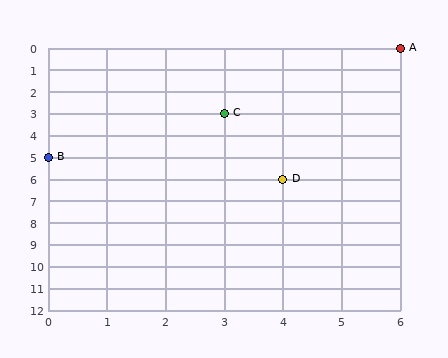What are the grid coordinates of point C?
Point C is at grid coordinates (3, 3).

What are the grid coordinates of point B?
Point B is at grid coordinates (0, 5).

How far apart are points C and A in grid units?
Points C and A are 3 columns and 3 rows apart (about 4.2 grid units diagonally).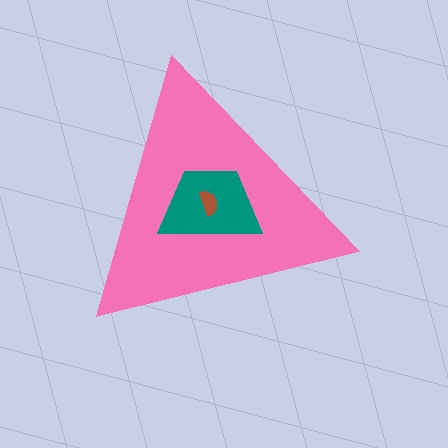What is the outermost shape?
The pink triangle.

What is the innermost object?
The brown semicircle.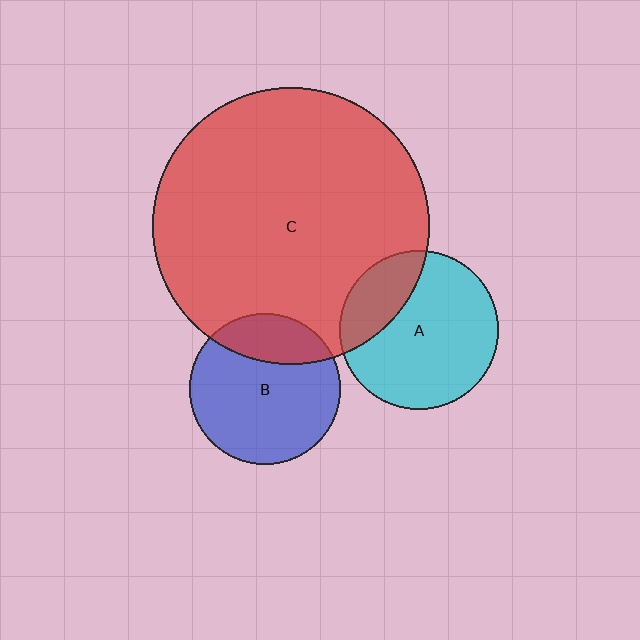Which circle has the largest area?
Circle C (red).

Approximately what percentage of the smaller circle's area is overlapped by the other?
Approximately 25%.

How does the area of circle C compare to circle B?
Approximately 3.4 times.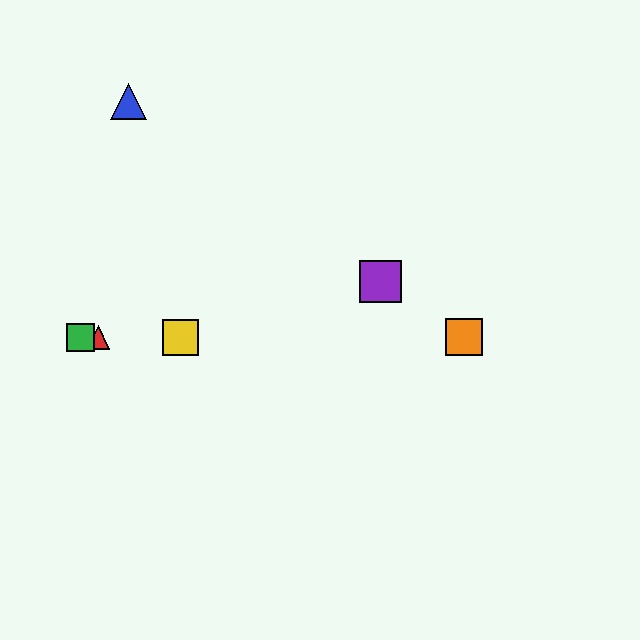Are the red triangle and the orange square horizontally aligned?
Yes, both are at y≈337.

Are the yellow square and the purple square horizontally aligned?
No, the yellow square is at y≈337 and the purple square is at y≈282.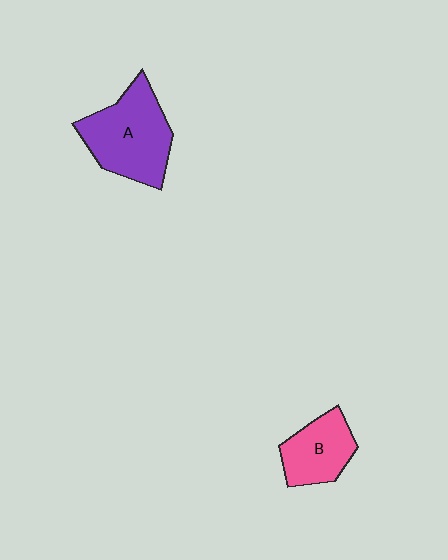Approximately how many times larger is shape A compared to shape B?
Approximately 1.6 times.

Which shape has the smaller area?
Shape B (pink).